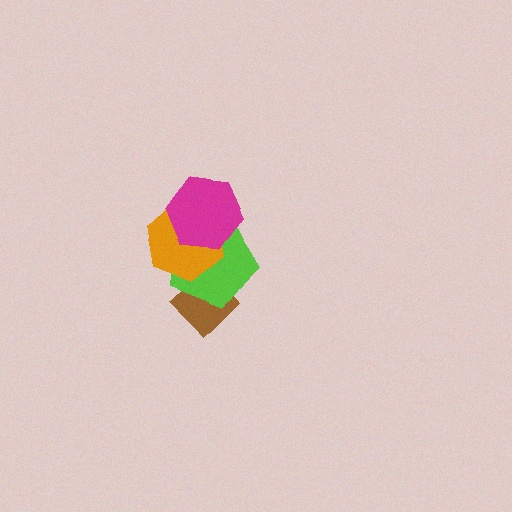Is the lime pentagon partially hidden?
Yes, it is partially covered by another shape.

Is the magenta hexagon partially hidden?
No, no other shape covers it.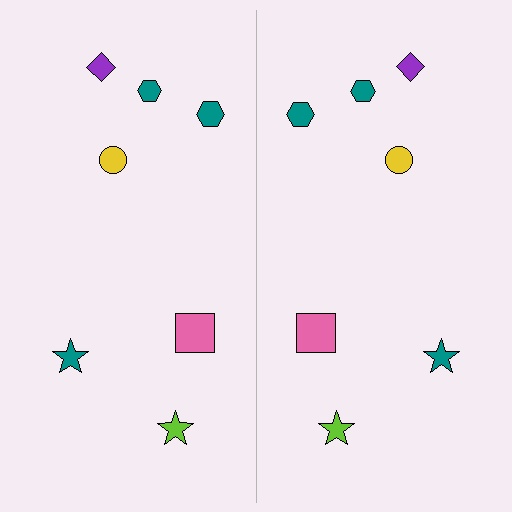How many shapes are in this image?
There are 14 shapes in this image.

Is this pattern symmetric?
Yes, this pattern has bilateral (reflection) symmetry.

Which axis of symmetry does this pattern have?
The pattern has a vertical axis of symmetry running through the center of the image.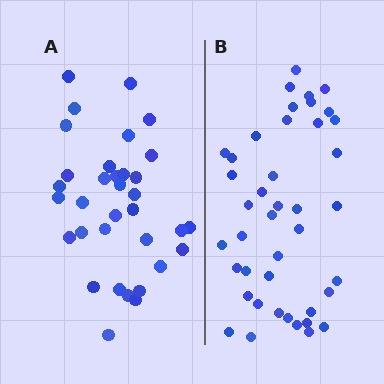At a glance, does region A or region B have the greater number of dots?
Region B (the right region) has more dots.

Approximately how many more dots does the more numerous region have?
Region B has roughly 8 or so more dots than region A.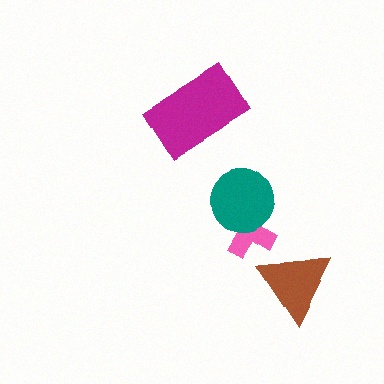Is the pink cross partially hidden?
Yes, it is partially covered by another shape.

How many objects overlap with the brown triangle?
0 objects overlap with the brown triangle.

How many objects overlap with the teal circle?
1 object overlaps with the teal circle.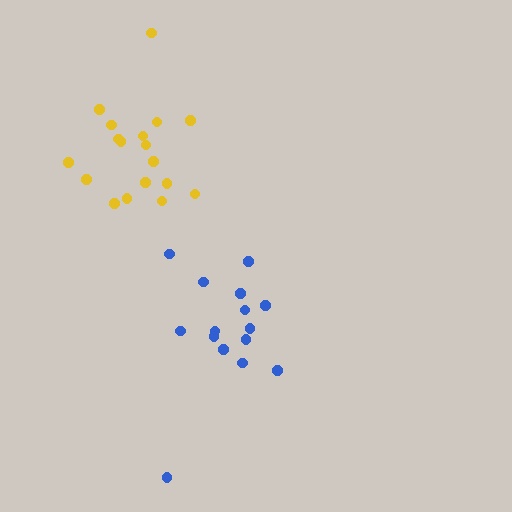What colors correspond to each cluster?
The clusters are colored: blue, yellow.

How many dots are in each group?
Group 1: 15 dots, Group 2: 18 dots (33 total).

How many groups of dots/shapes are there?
There are 2 groups.